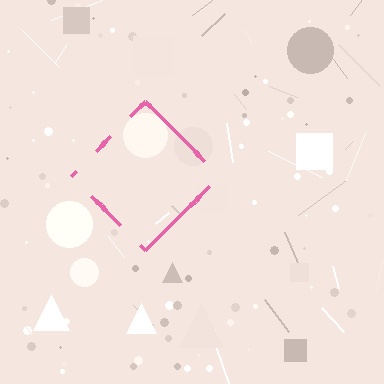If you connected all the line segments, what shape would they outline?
They would outline a diamond.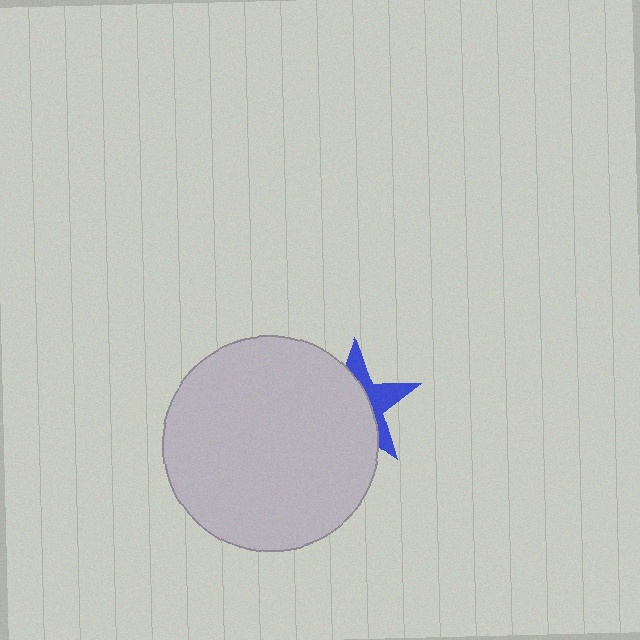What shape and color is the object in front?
The object in front is a light gray circle.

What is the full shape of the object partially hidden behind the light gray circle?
The partially hidden object is a blue star.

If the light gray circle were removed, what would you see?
You would see the complete blue star.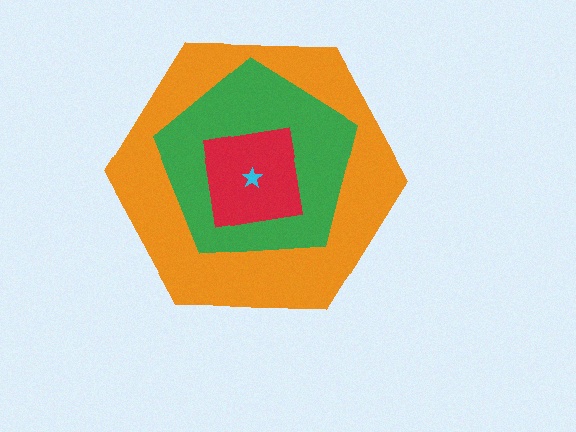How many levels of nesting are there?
4.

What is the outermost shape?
The orange hexagon.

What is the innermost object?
The cyan star.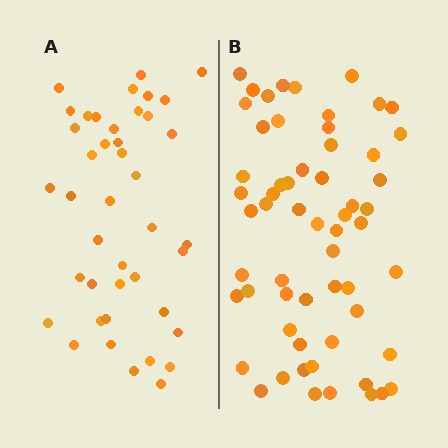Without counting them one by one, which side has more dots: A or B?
Region B (the right region) has more dots.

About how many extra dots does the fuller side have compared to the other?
Region B has approximately 15 more dots than region A.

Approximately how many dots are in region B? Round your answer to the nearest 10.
About 60 dots. (The exact count is 59, which rounds to 60.)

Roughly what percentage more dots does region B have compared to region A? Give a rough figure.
About 40% more.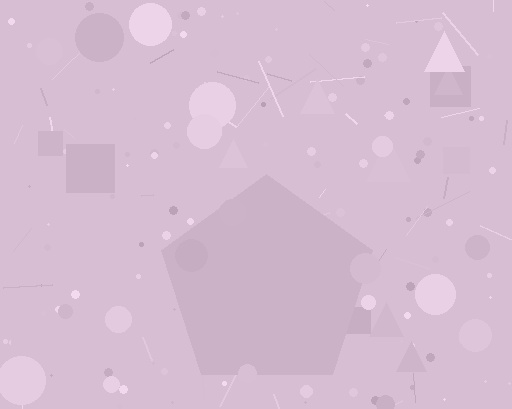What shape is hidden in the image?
A pentagon is hidden in the image.